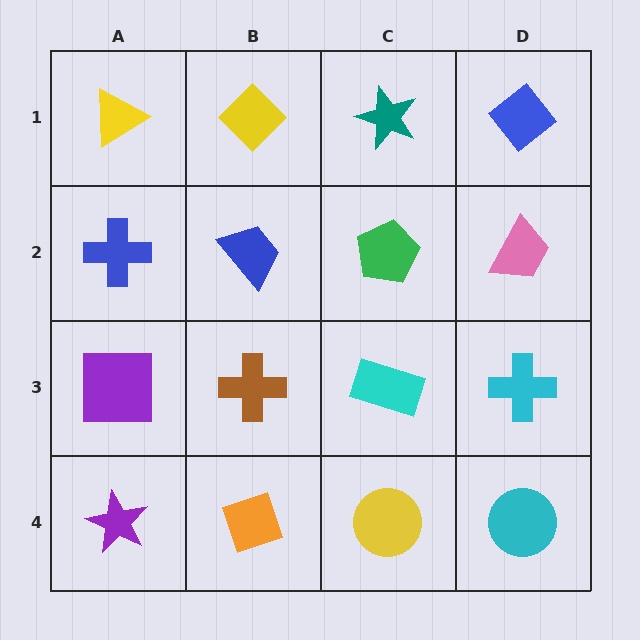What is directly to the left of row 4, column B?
A purple star.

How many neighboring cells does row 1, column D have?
2.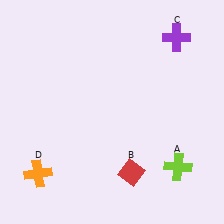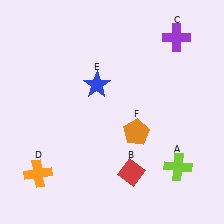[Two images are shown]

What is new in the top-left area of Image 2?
A blue star (E) was added in the top-left area of Image 2.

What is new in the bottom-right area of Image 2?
An orange pentagon (F) was added in the bottom-right area of Image 2.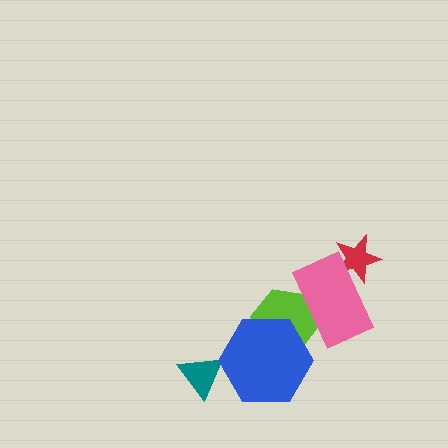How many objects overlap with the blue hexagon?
1 object overlaps with the blue hexagon.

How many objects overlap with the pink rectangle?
2 objects overlap with the pink rectangle.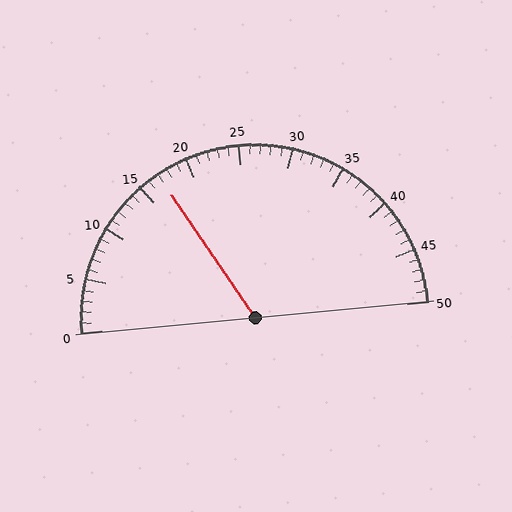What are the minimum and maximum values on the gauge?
The gauge ranges from 0 to 50.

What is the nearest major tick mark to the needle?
The nearest major tick mark is 15.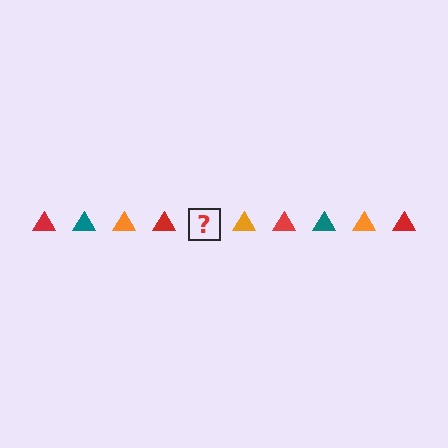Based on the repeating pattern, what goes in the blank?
The blank should be a teal triangle.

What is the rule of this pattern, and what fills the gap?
The rule is that the pattern cycles through red, teal, orange triangles. The gap should be filled with a teal triangle.